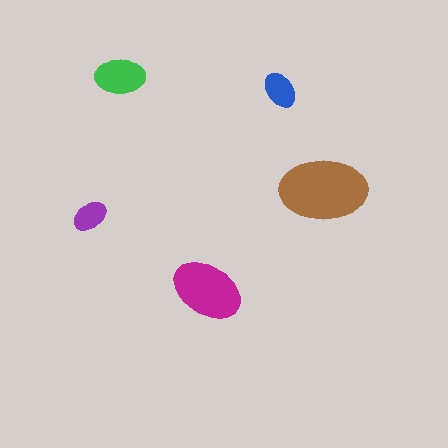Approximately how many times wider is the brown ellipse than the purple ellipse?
About 2.5 times wider.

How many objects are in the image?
There are 5 objects in the image.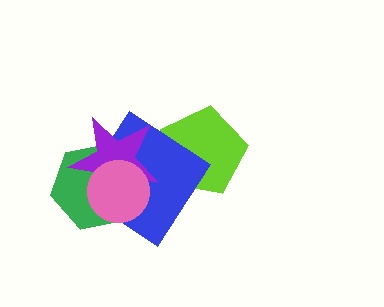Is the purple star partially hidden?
Yes, it is partially covered by another shape.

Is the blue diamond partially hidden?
Yes, it is partially covered by another shape.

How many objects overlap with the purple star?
3 objects overlap with the purple star.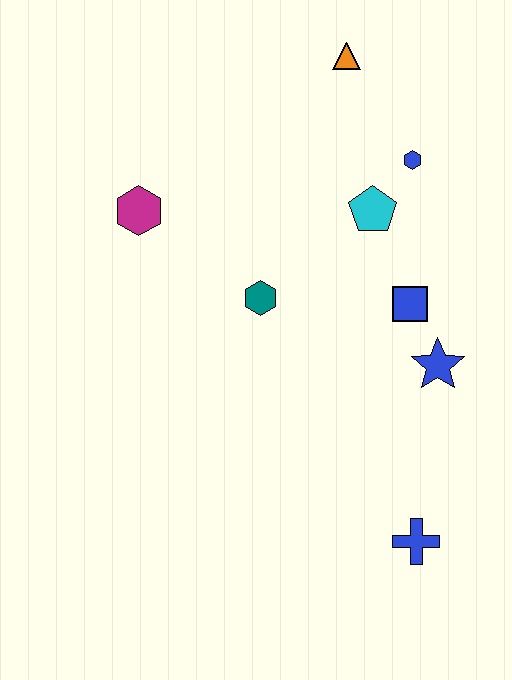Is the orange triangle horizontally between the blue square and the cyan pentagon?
No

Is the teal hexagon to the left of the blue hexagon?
Yes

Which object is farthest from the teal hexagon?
The blue cross is farthest from the teal hexagon.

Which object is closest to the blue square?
The blue star is closest to the blue square.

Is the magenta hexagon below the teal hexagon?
No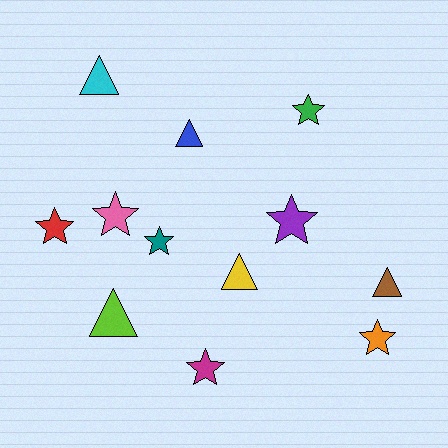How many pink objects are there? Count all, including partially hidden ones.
There is 1 pink object.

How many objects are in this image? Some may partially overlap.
There are 12 objects.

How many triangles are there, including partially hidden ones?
There are 5 triangles.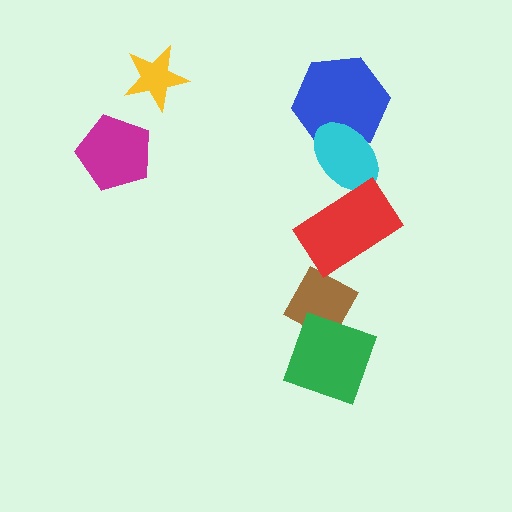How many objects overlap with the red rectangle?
1 object overlaps with the red rectangle.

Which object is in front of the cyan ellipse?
The red rectangle is in front of the cyan ellipse.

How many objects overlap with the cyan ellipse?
2 objects overlap with the cyan ellipse.